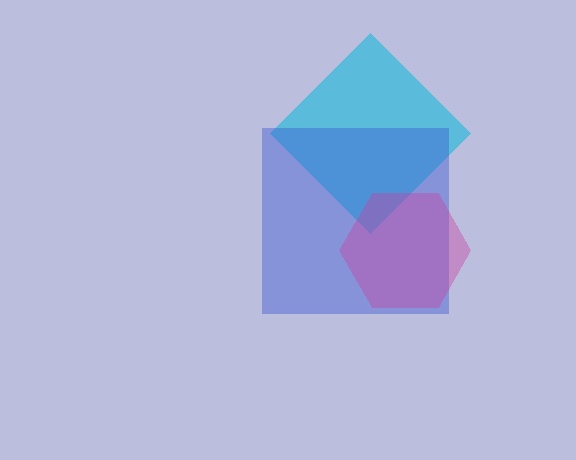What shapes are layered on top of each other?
The layered shapes are: a cyan diamond, a blue square, a magenta hexagon.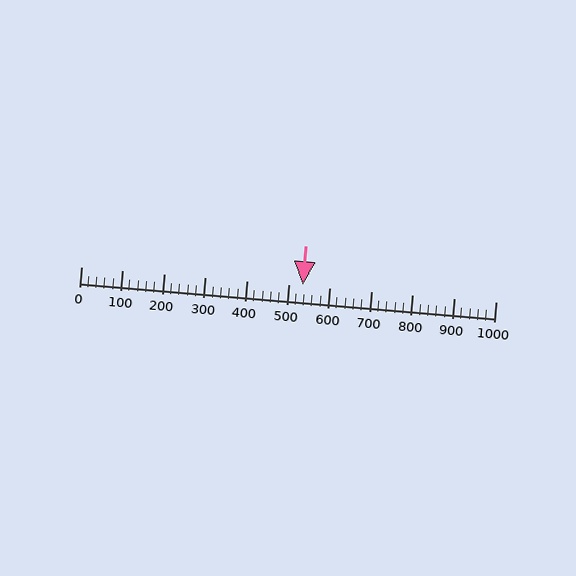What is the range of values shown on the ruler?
The ruler shows values from 0 to 1000.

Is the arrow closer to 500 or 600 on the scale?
The arrow is closer to 500.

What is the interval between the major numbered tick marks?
The major tick marks are spaced 100 units apart.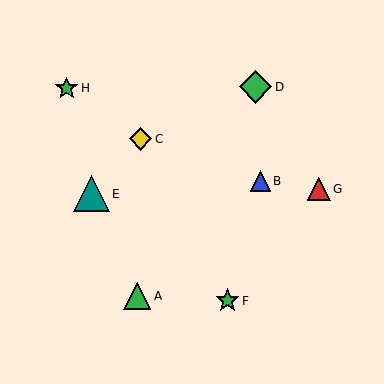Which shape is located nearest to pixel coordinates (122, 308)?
The green triangle (labeled A) at (137, 296) is nearest to that location.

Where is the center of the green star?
The center of the green star is at (228, 301).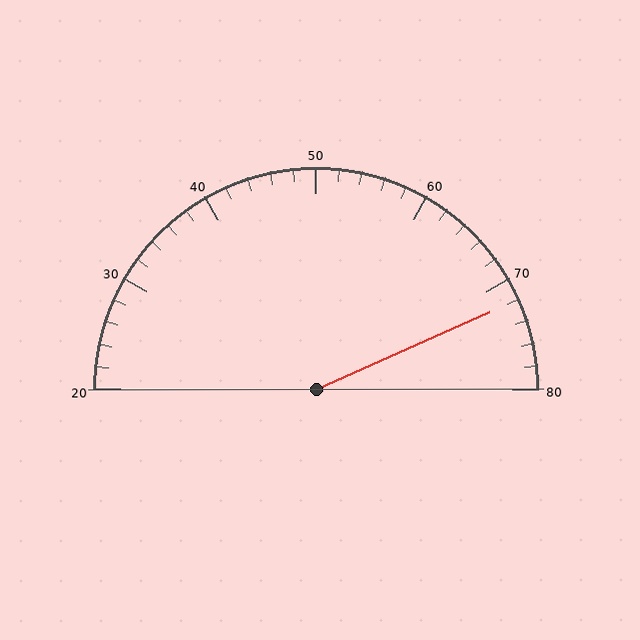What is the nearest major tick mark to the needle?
The nearest major tick mark is 70.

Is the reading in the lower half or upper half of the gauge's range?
The reading is in the upper half of the range (20 to 80).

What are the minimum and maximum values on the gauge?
The gauge ranges from 20 to 80.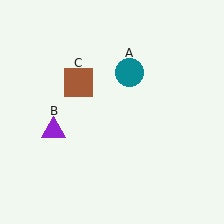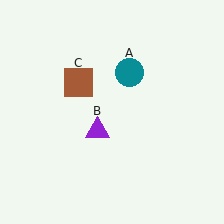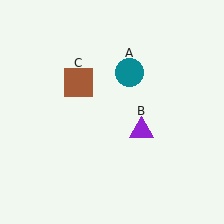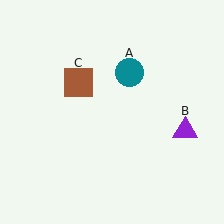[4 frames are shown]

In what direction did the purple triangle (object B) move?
The purple triangle (object B) moved right.